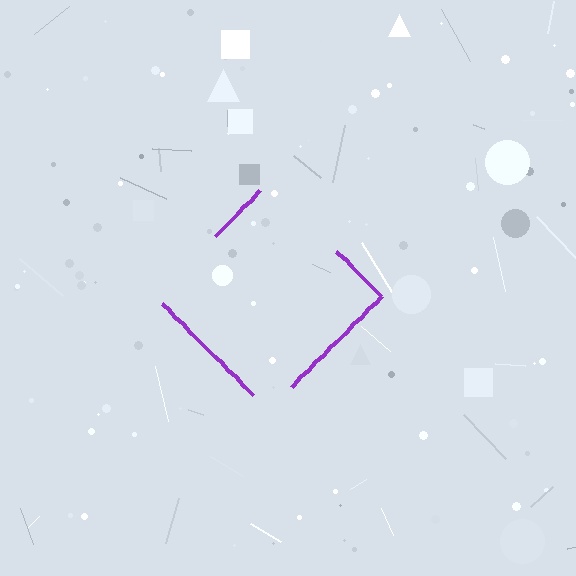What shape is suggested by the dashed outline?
The dashed outline suggests a diamond.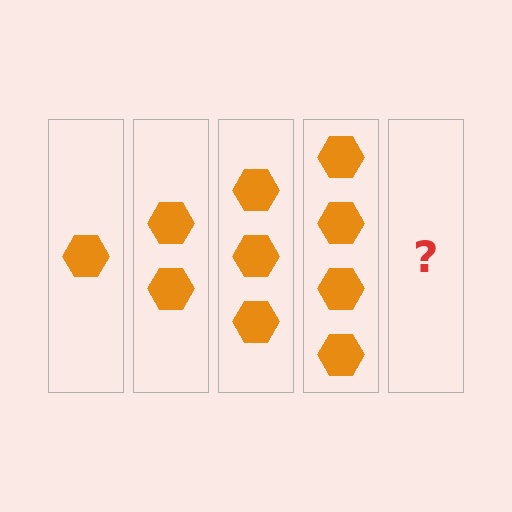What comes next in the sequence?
The next element should be 5 hexagons.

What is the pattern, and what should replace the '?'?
The pattern is that each step adds one more hexagon. The '?' should be 5 hexagons.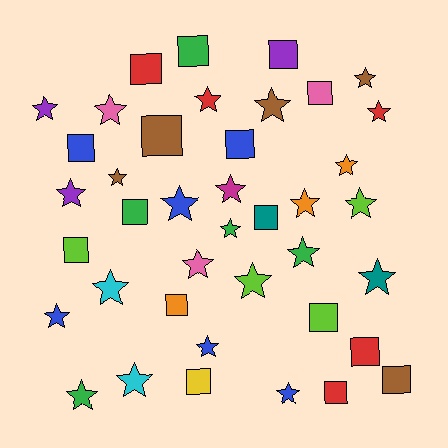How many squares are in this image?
There are 16 squares.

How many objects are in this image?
There are 40 objects.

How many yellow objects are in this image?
There is 1 yellow object.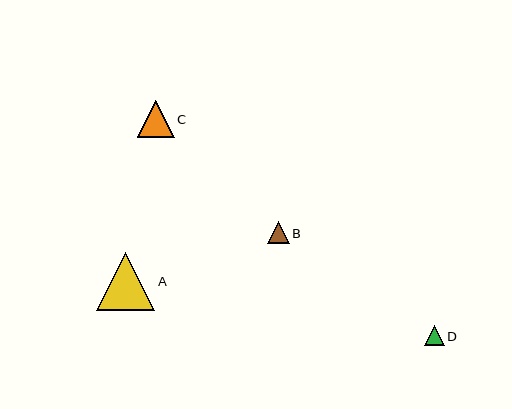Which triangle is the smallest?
Triangle D is the smallest with a size of approximately 20 pixels.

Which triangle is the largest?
Triangle A is the largest with a size of approximately 58 pixels.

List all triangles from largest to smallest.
From largest to smallest: A, C, B, D.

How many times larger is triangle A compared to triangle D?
Triangle A is approximately 2.9 times the size of triangle D.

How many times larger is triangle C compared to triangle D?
Triangle C is approximately 1.8 times the size of triangle D.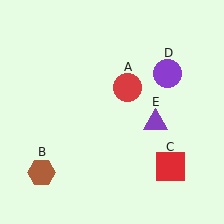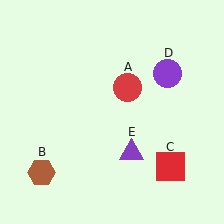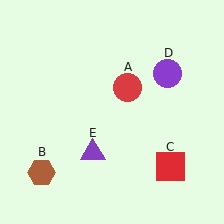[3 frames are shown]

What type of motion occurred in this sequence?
The purple triangle (object E) rotated clockwise around the center of the scene.